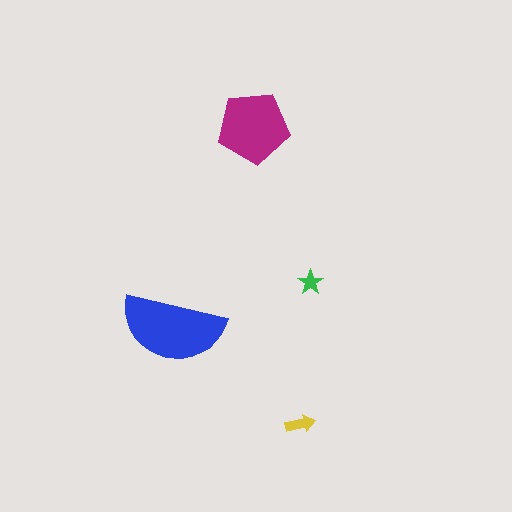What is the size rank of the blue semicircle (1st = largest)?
1st.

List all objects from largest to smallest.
The blue semicircle, the magenta pentagon, the yellow arrow, the green star.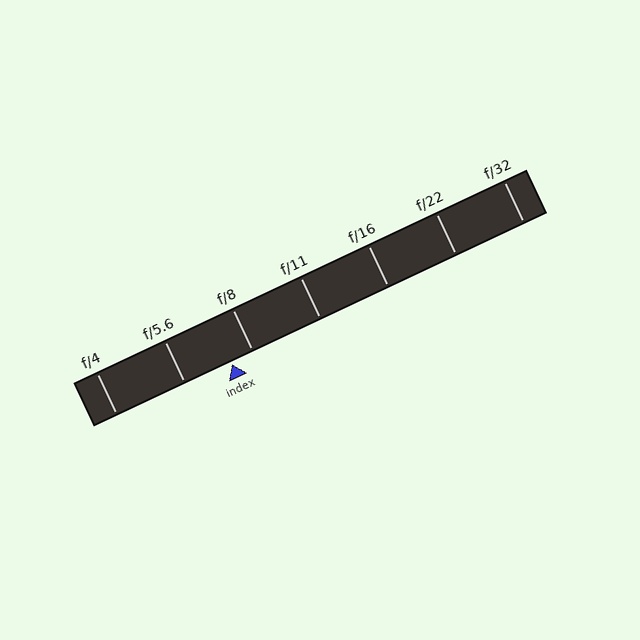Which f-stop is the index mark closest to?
The index mark is closest to f/8.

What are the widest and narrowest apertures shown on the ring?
The widest aperture shown is f/4 and the narrowest is f/32.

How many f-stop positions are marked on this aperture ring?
There are 7 f-stop positions marked.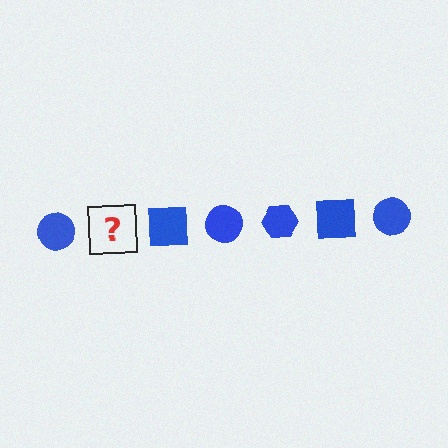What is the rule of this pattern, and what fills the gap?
The rule is that the pattern cycles through circle, hexagon, square shapes in blue. The gap should be filled with a blue hexagon.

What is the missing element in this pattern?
The missing element is a blue hexagon.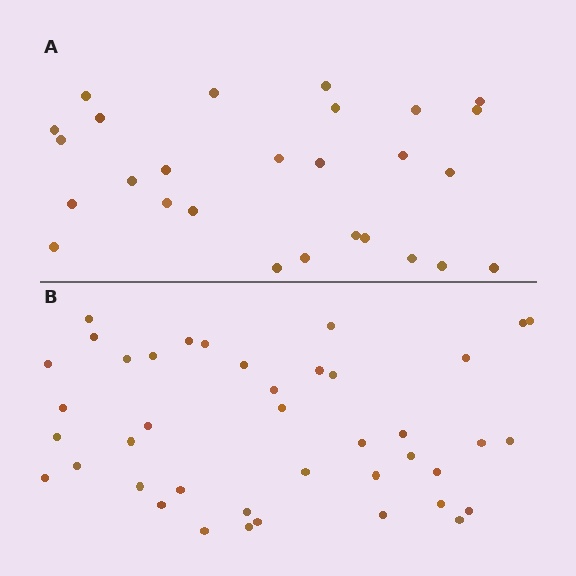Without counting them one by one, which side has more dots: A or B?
Region B (the bottom region) has more dots.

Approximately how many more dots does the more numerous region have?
Region B has approximately 15 more dots than region A.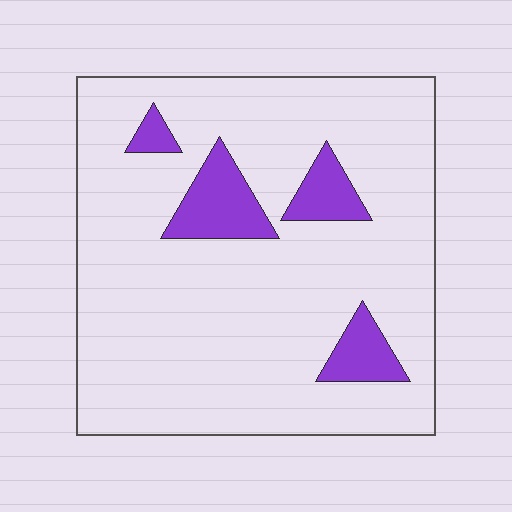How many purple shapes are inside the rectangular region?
4.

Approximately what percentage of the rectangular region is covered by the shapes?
Approximately 10%.